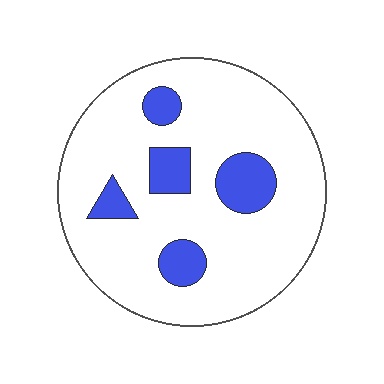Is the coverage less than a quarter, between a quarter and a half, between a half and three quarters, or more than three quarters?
Less than a quarter.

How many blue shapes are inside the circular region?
5.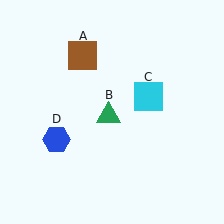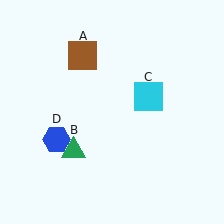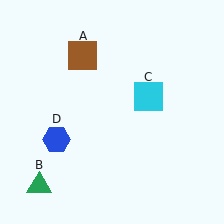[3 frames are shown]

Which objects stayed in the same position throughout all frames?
Brown square (object A) and cyan square (object C) and blue hexagon (object D) remained stationary.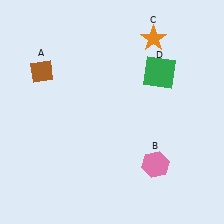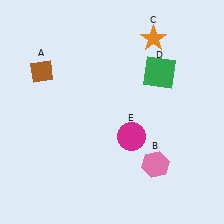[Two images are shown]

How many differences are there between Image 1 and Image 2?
There is 1 difference between the two images.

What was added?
A magenta circle (E) was added in Image 2.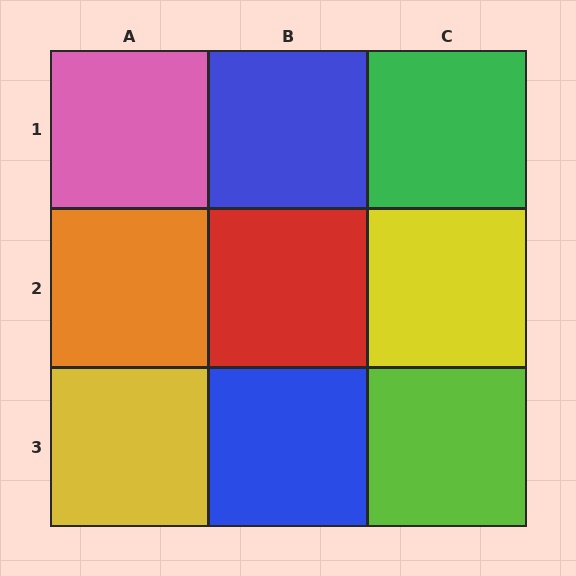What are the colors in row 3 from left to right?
Yellow, blue, lime.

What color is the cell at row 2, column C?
Yellow.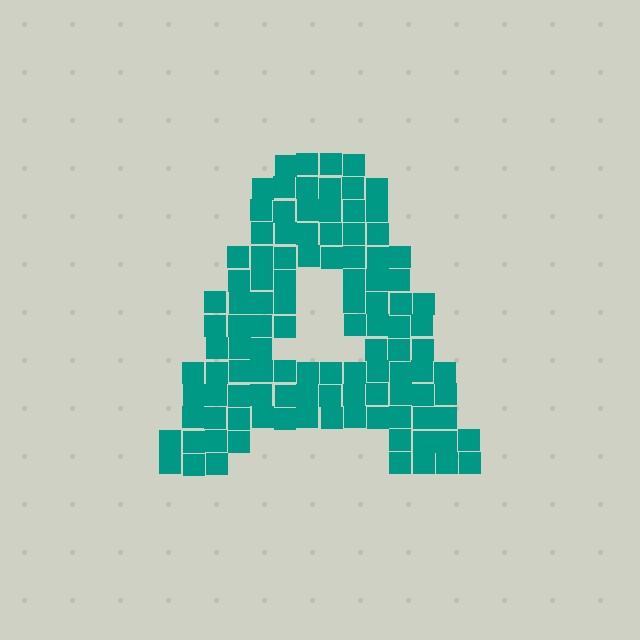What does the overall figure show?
The overall figure shows the letter A.